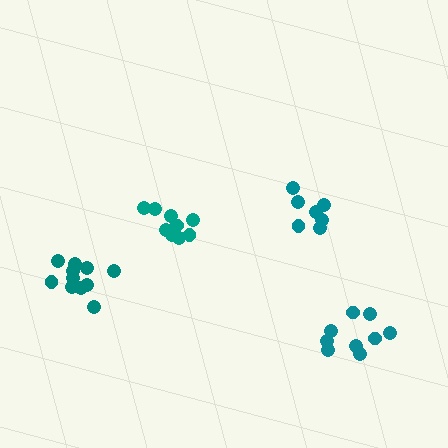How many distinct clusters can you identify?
There are 4 distinct clusters.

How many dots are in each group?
Group 1: 9 dots, Group 2: 9 dots, Group 3: 7 dots, Group 4: 11 dots (36 total).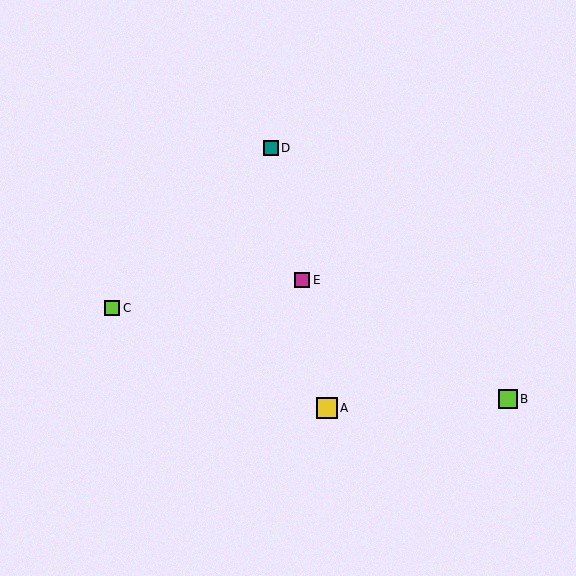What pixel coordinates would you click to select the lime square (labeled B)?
Click at (508, 399) to select the lime square B.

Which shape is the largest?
The yellow square (labeled A) is the largest.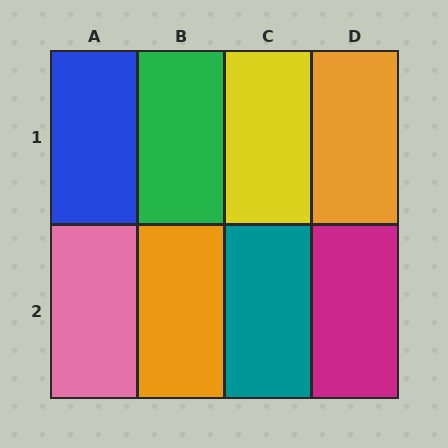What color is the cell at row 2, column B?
Orange.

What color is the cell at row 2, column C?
Teal.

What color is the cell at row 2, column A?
Pink.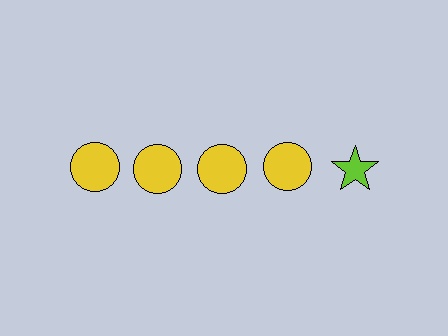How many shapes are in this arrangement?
There are 5 shapes arranged in a grid pattern.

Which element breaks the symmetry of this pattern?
The lime star in the top row, rightmost column breaks the symmetry. All other shapes are yellow circles.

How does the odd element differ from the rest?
It differs in both color (lime instead of yellow) and shape (star instead of circle).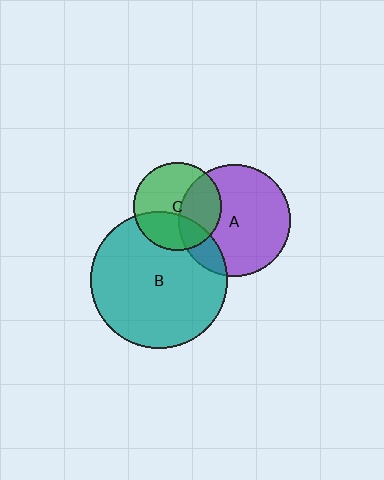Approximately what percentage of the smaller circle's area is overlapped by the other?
Approximately 15%.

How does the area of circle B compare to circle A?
Approximately 1.5 times.